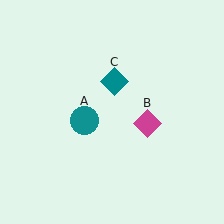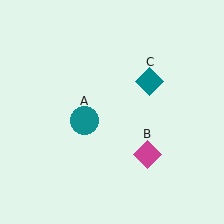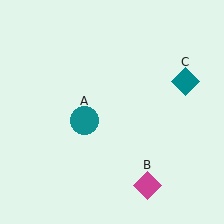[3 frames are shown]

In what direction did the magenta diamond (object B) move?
The magenta diamond (object B) moved down.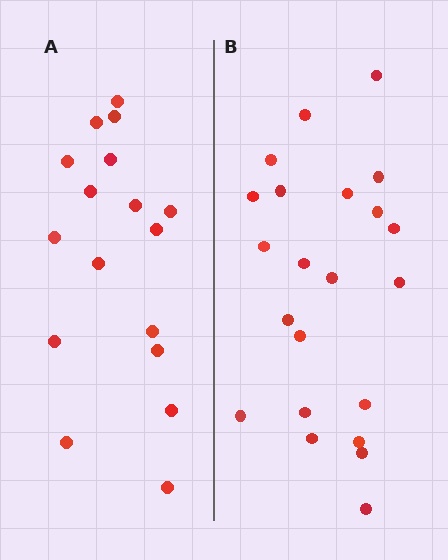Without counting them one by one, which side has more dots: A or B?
Region B (the right region) has more dots.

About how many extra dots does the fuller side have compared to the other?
Region B has about 5 more dots than region A.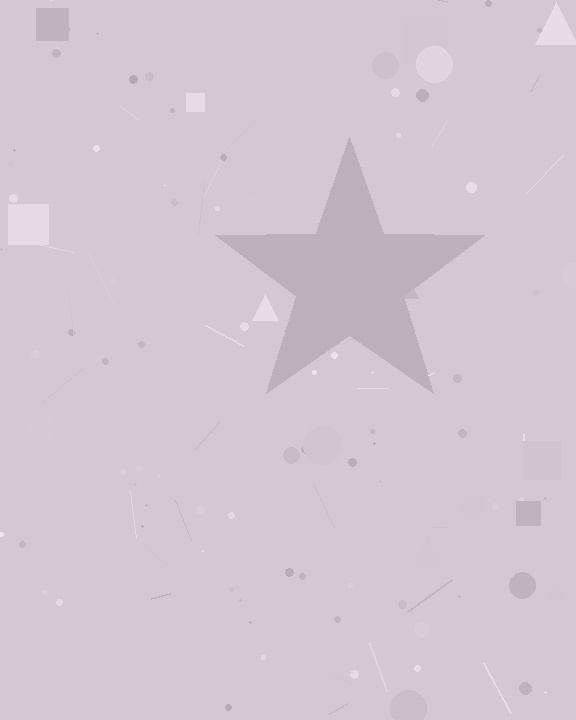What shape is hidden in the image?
A star is hidden in the image.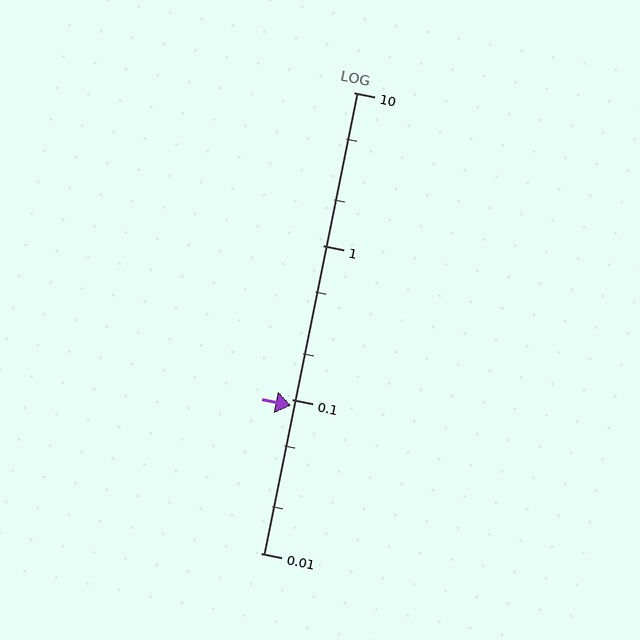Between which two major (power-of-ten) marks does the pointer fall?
The pointer is between 0.01 and 0.1.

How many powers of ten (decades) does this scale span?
The scale spans 3 decades, from 0.01 to 10.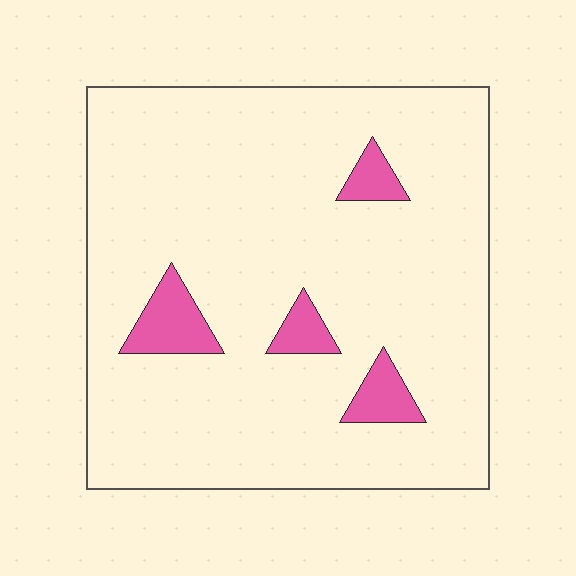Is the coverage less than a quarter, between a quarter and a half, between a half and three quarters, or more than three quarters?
Less than a quarter.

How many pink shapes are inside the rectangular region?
4.